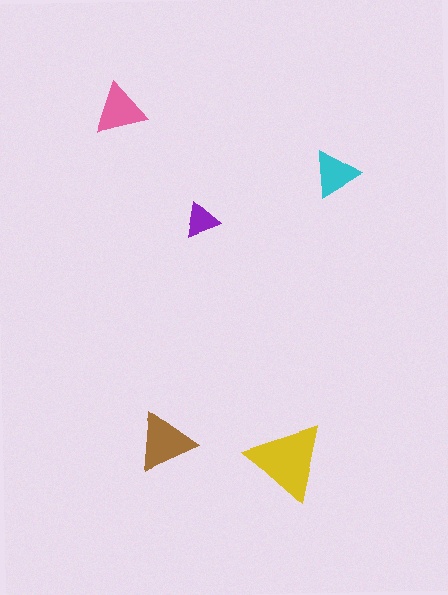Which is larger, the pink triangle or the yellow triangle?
The yellow one.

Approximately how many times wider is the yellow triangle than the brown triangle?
About 1.5 times wider.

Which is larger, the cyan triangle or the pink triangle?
The pink one.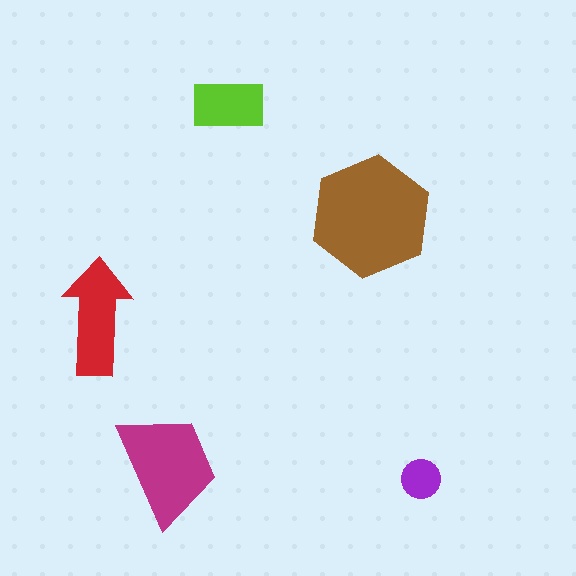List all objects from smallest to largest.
The purple circle, the lime rectangle, the red arrow, the magenta trapezoid, the brown hexagon.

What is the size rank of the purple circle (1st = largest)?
5th.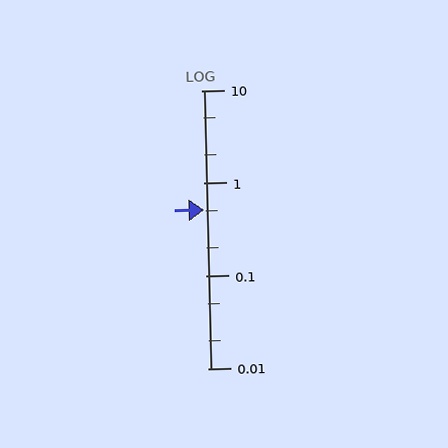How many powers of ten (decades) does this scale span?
The scale spans 3 decades, from 0.01 to 10.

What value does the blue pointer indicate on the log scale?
The pointer indicates approximately 0.51.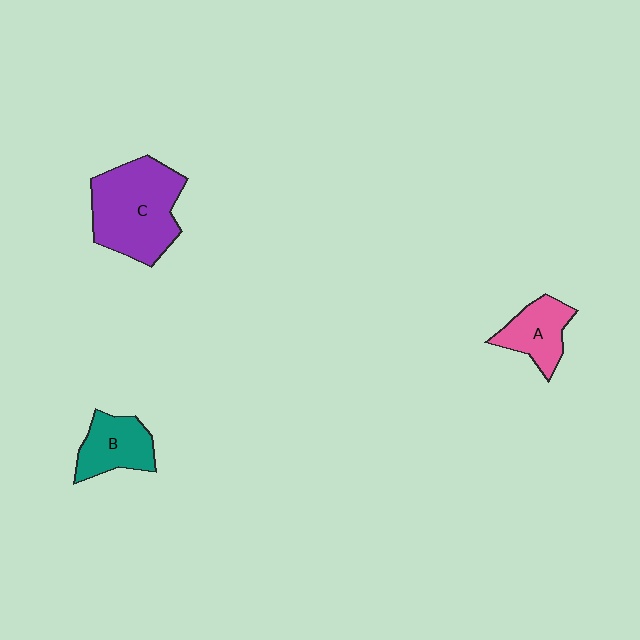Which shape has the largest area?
Shape C (purple).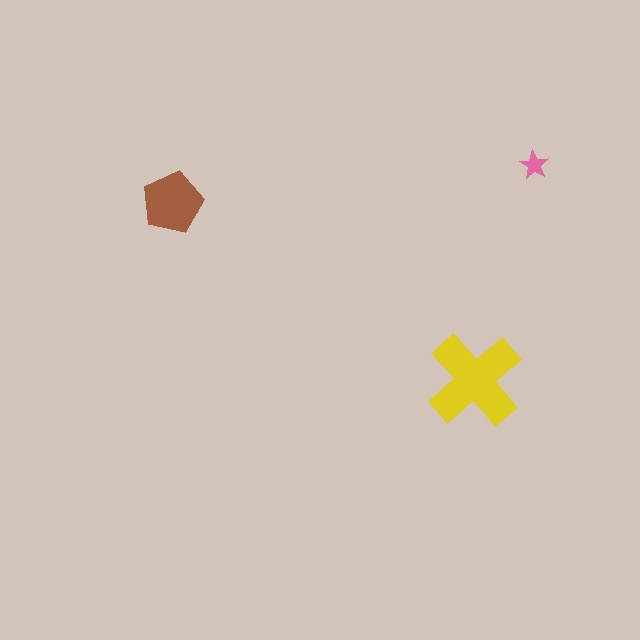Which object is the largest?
The yellow cross.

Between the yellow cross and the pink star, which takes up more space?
The yellow cross.